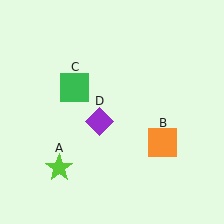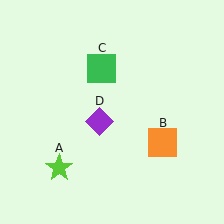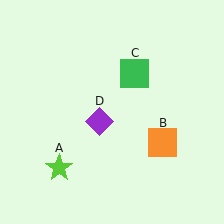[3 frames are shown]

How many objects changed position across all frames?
1 object changed position: green square (object C).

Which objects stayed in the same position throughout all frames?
Lime star (object A) and orange square (object B) and purple diamond (object D) remained stationary.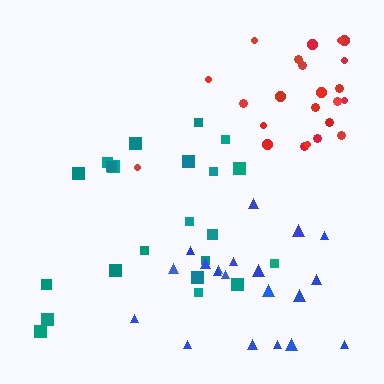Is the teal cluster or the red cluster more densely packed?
Red.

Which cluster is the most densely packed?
Red.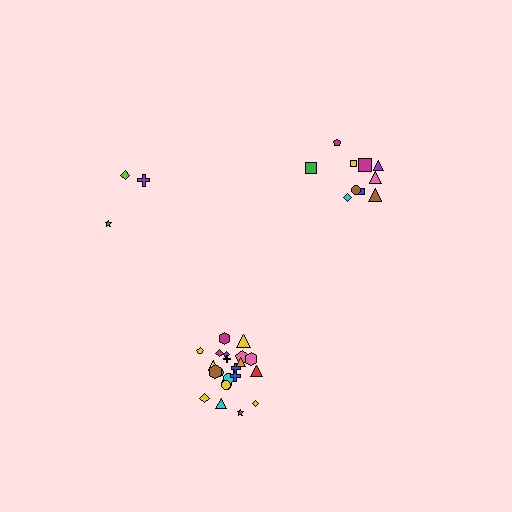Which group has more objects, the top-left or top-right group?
The top-right group.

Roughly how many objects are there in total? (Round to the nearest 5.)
Roughly 35 objects in total.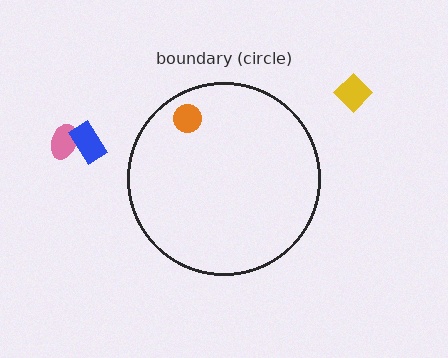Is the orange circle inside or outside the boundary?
Inside.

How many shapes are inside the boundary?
1 inside, 3 outside.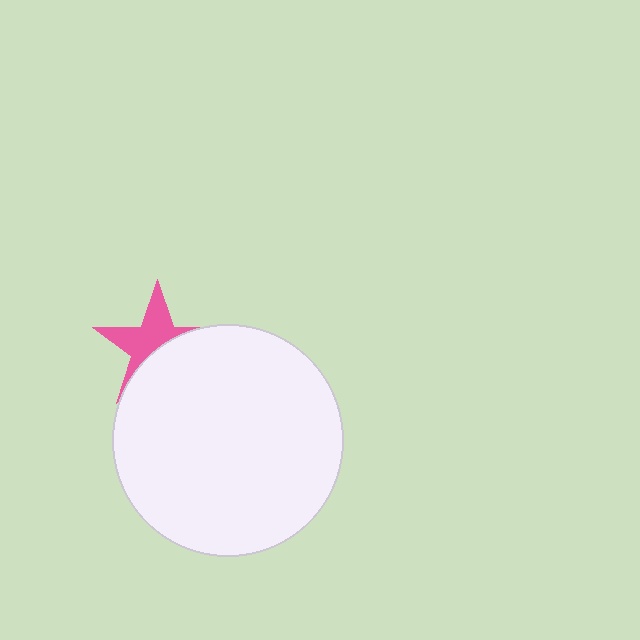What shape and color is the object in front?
The object in front is a white circle.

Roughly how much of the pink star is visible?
About half of it is visible (roughly 50%).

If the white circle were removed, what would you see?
You would see the complete pink star.